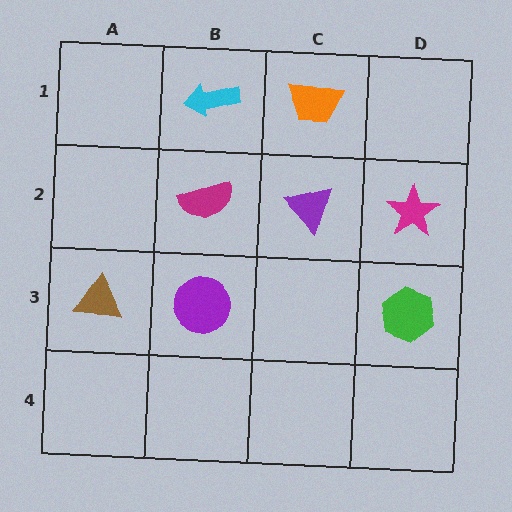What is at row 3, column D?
A green hexagon.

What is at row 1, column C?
An orange trapezoid.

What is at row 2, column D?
A magenta star.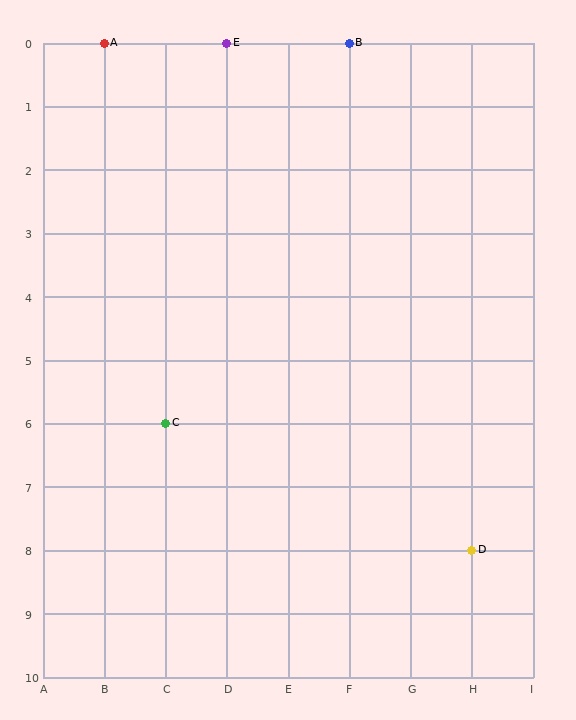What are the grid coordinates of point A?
Point A is at grid coordinates (B, 0).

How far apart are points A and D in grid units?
Points A and D are 6 columns and 8 rows apart (about 10.0 grid units diagonally).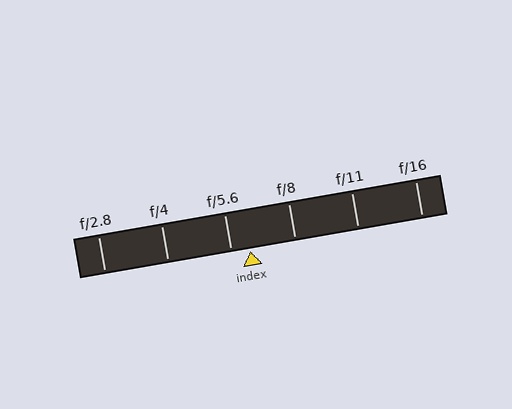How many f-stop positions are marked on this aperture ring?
There are 6 f-stop positions marked.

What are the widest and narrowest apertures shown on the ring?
The widest aperture shown is f/2.8 and the narrowest is f/16.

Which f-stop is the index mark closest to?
The index mark is closest to f/5.6.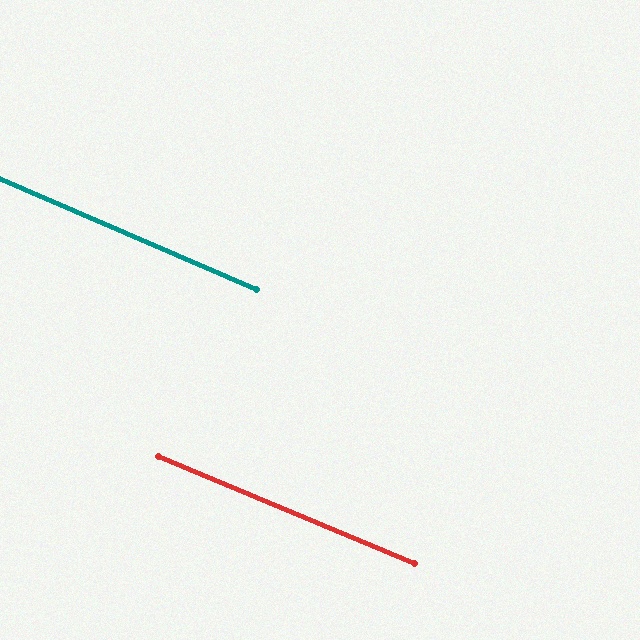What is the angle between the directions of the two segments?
Approximately 0 degrees.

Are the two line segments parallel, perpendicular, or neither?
Parallel — their directions differ by only 0.4°.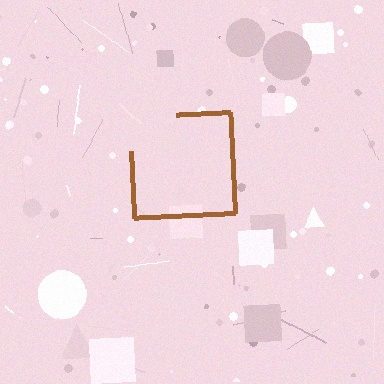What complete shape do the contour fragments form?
The contour fragments form a square.